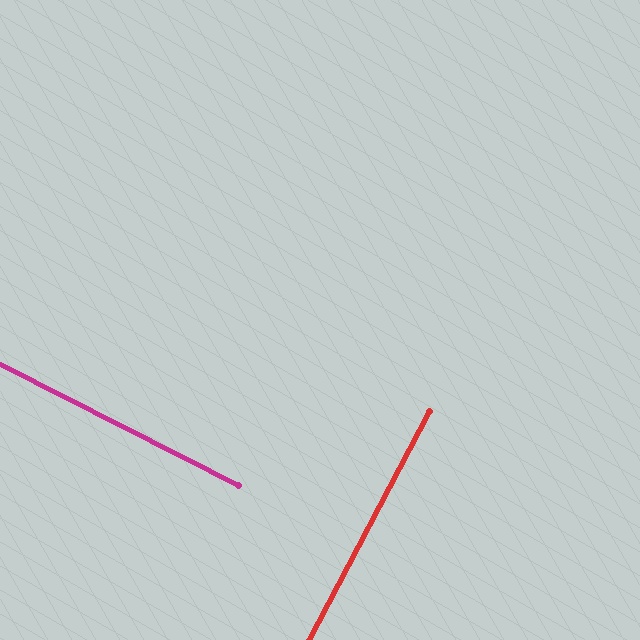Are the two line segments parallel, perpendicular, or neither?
Perpendicular — they meet at approximately 89°.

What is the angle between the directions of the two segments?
Approximately 89 degrees.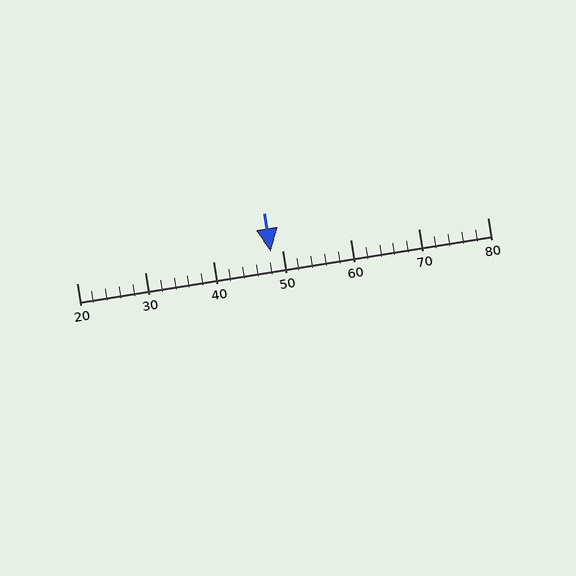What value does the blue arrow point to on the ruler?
The blue arrow points to approximately 48.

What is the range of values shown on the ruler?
The ruler shows values from 20 to 80.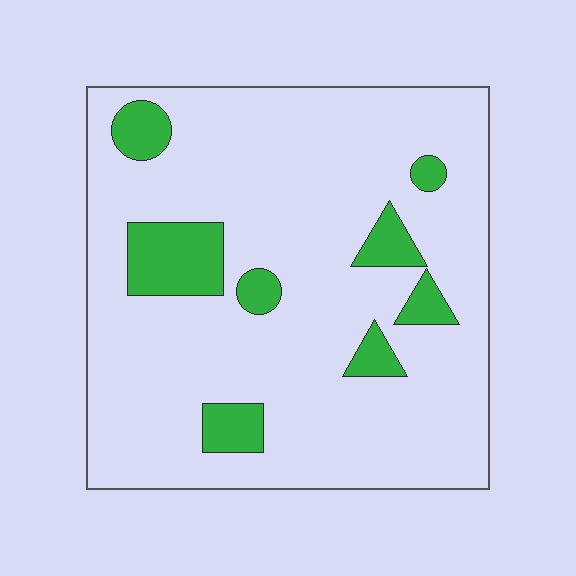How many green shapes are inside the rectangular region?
8.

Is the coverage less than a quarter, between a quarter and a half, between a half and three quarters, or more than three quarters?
Less than a quarter.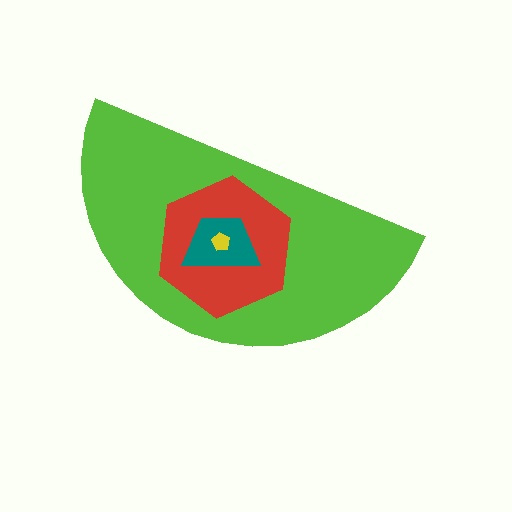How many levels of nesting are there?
4.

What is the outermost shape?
The lime semicircle.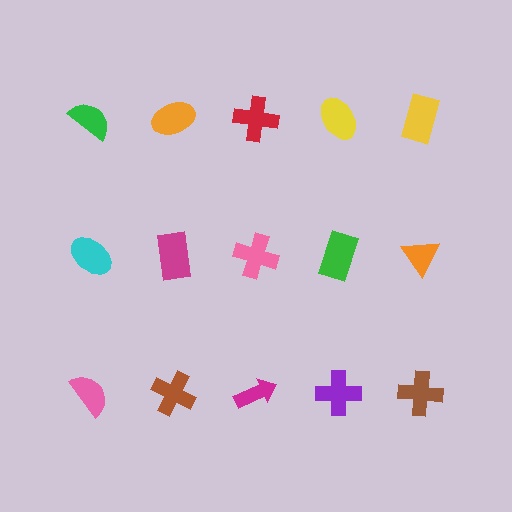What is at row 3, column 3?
A magenta arrow.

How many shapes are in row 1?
5 shapes.